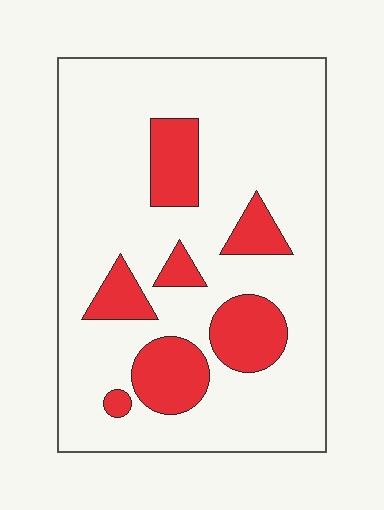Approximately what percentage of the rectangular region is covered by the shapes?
Approximately 20%.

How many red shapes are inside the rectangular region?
7.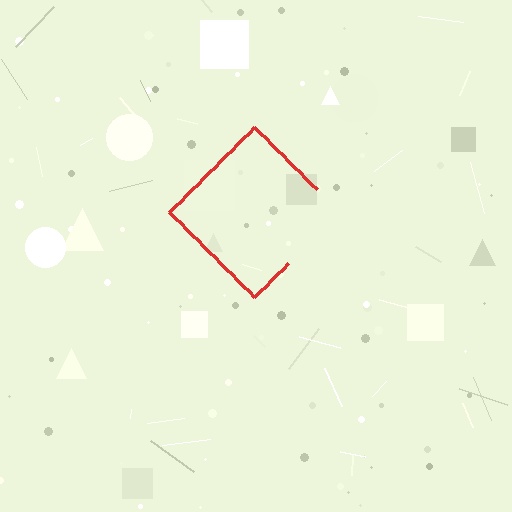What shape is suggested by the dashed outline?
The dashed outline suggests a diamond.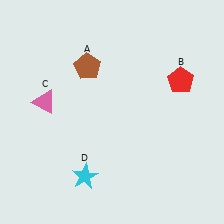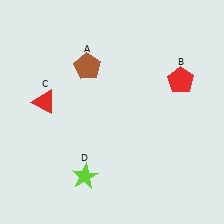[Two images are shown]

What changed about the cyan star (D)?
In Image 1, D is cyan. In Image 2, it changed to lime.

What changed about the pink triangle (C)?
In Image 1, C is pink. In Image 2, it changed to red.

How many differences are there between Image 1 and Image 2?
There are 2 differences between the two images.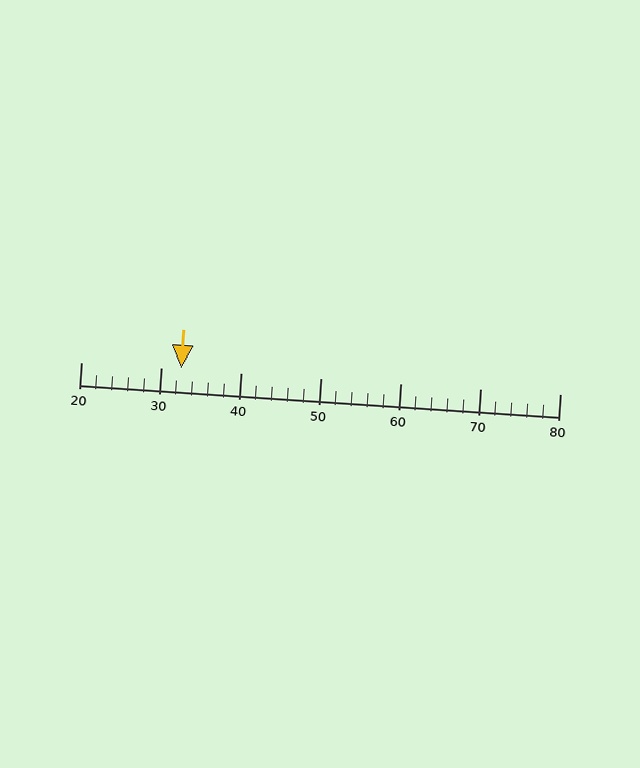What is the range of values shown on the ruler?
The ruler shows values from 20 to 80.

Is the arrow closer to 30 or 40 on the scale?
The arrow is closer to 30.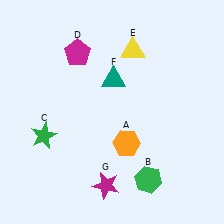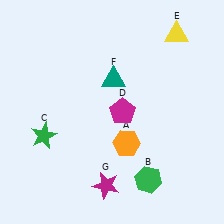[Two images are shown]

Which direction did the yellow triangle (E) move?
The yellow triangle (E) moved right.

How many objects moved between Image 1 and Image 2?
2 objects moved between the two images.